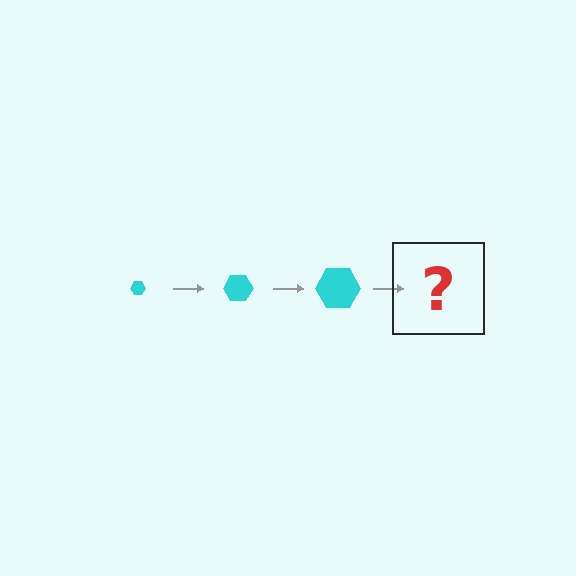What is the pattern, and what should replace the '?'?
The pattern is that the hexagon gets progressively larger each step. The '?' should be a cyan hexagon, larger than the previous one.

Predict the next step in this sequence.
The next step is a cyan hexagon, larger than the previous one.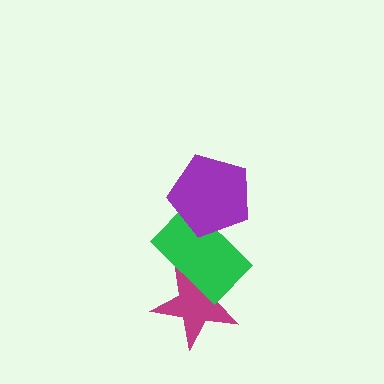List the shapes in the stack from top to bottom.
From top to bottom: the purple pentagon, the green rectangle, the magenta star.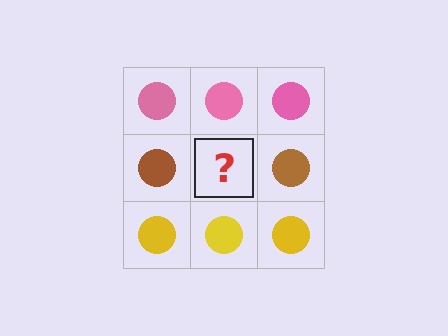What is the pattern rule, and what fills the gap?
The rule is that each row has a consistent color. The gap should be filled with a brown circle.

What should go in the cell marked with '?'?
The missing cell should contain a brown circle.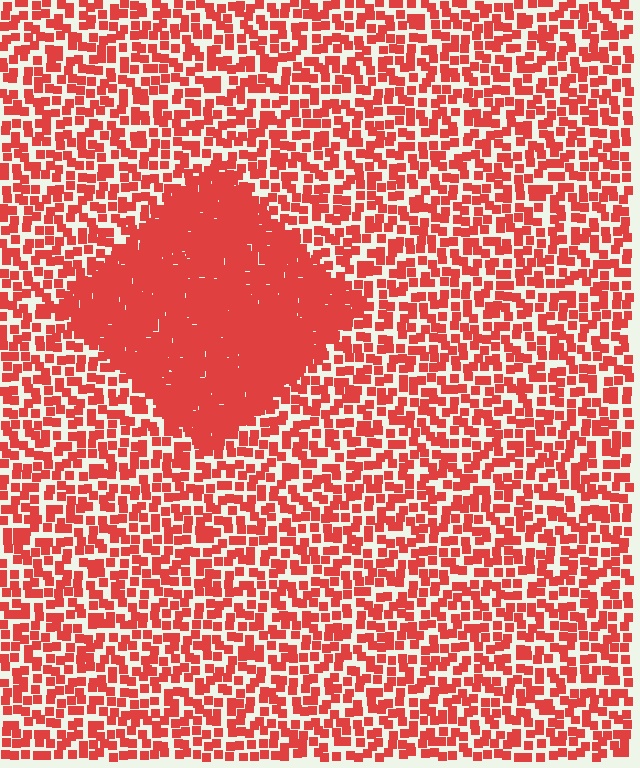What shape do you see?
I see a diamond.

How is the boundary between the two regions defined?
The boundary is defined by a change in element density (approximately 2.6x ratio). All elements are the same color, size, and shape.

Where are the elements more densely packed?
The elements are more densely packed inside the diamond boundary.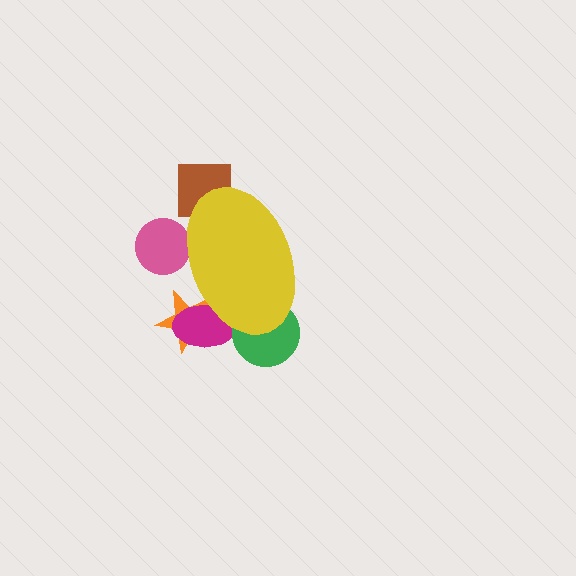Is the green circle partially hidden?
Yes, the green circle is partially hidden behind the yellow ellipse.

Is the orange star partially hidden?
Yes, the orange star is partially hidden behind the yellow ellipse.